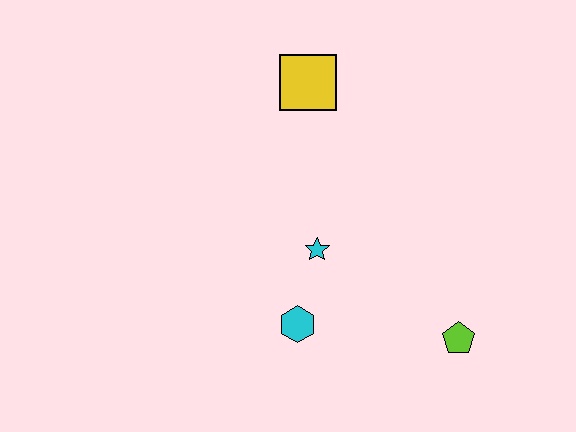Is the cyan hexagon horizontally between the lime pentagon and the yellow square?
No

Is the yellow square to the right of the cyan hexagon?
Yes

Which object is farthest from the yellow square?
The lime pentagon is farthest from the yellow square.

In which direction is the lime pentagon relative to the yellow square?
The lime pentagon is below the yellow square.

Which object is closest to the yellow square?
The cyan star is closest to the yellow square.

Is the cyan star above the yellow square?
No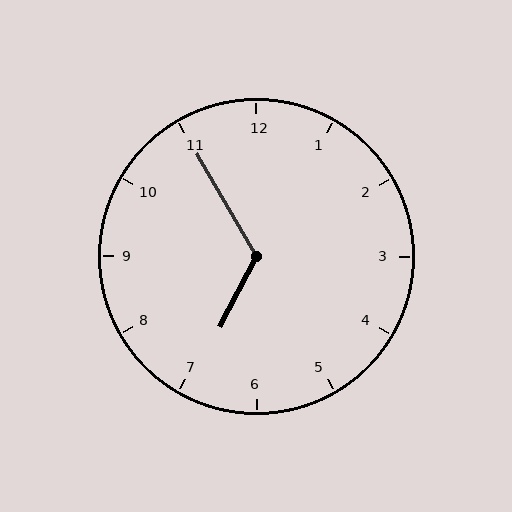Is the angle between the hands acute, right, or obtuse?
It is obtuse.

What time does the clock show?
6:55.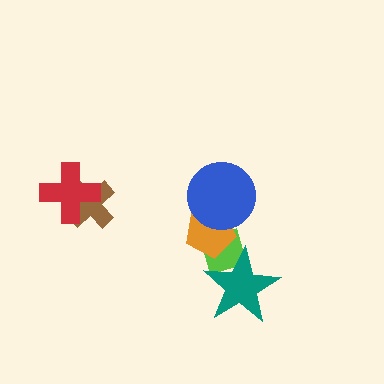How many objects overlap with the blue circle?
1 object overlaps with the blue circle.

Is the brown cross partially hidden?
Yes, it is partially covered by another shape.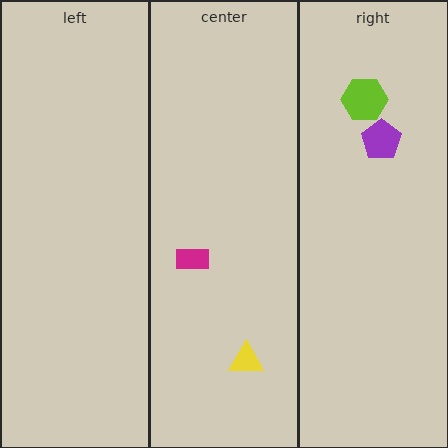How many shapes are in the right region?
2.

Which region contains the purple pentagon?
The right region.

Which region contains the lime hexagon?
The right region.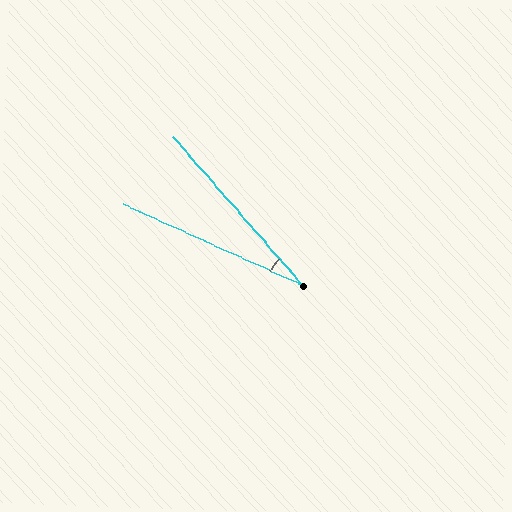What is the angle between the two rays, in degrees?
Approximately 25 degrees.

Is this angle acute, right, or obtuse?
It is acute.